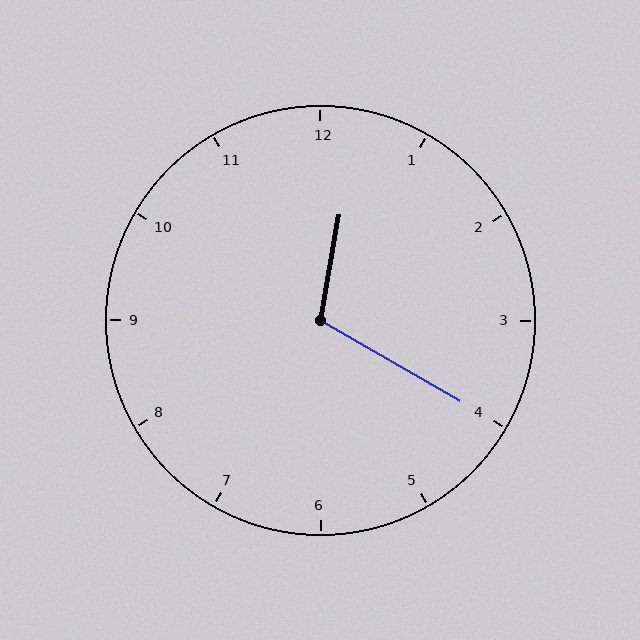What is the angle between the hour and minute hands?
Approximately 110 degrees.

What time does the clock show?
12:20.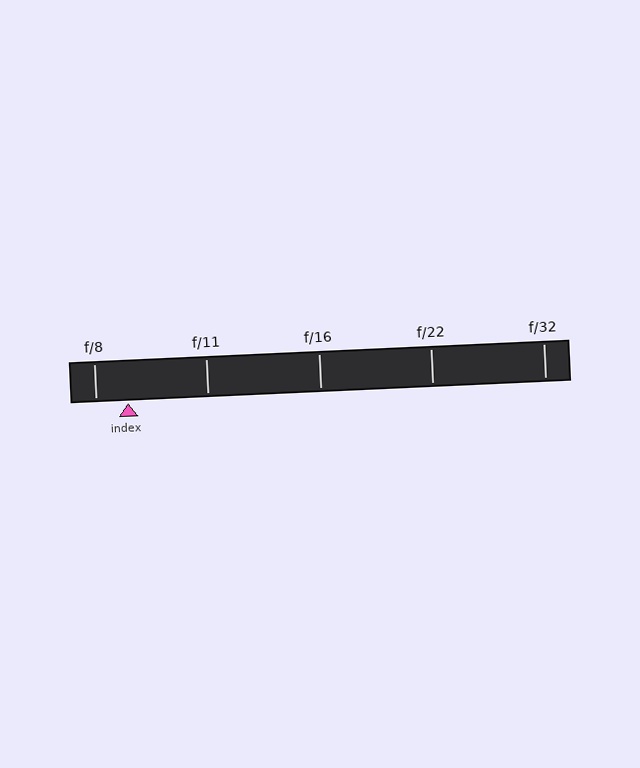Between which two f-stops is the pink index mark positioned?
The index mark is between f/8 and f/11.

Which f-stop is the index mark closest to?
The index mark is closest to f/8.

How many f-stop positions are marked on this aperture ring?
There are 5 f-stop positions marked.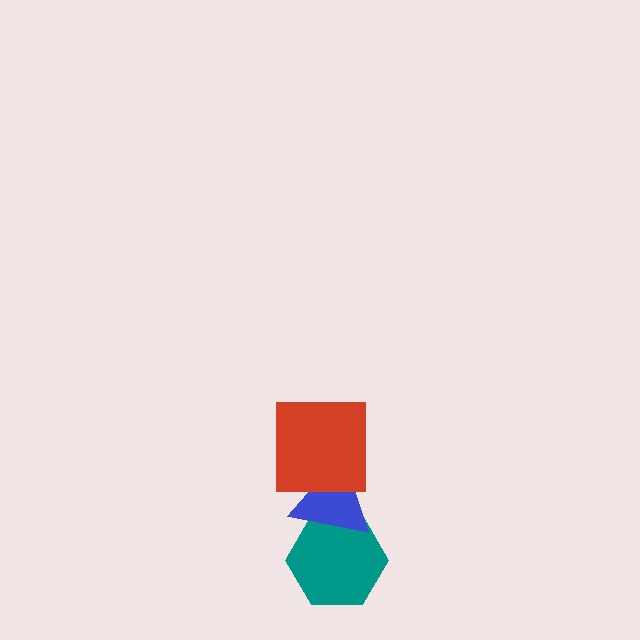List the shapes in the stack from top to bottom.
From top to bottom: the red square, the blue triangle, the teal hexagon.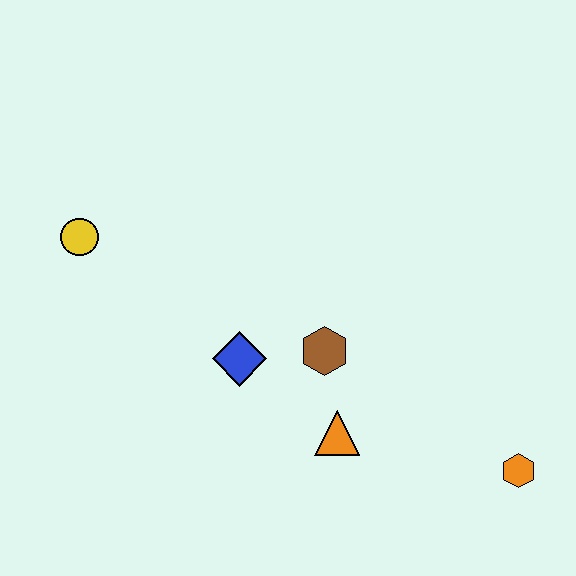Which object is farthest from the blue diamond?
The orange hexagon is farthest from the blue diamond.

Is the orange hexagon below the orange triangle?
Yes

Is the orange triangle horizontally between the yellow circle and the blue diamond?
No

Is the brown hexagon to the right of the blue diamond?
Yes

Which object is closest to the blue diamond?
The brown hexagon is closest to the blue diamond.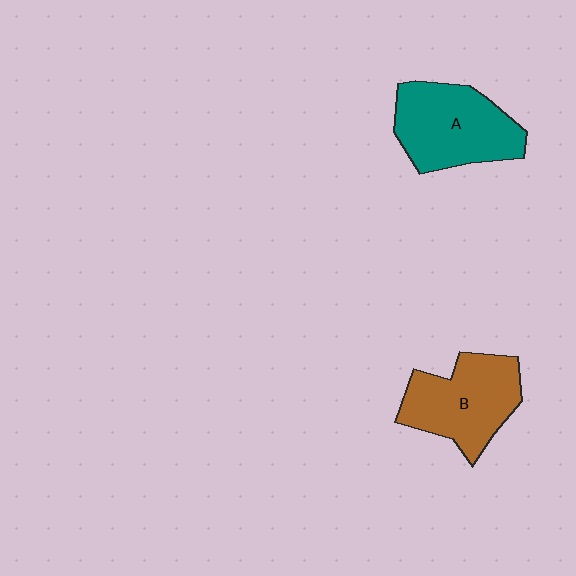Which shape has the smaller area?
Shape B (brown).